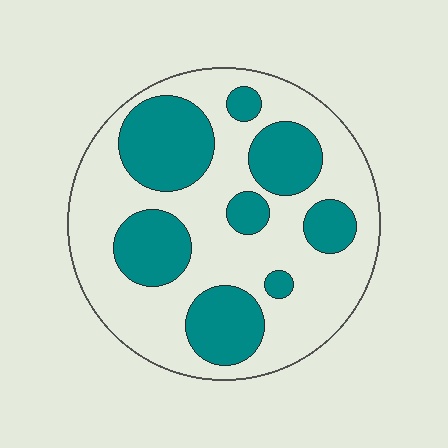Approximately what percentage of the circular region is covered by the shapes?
Approximately 35%.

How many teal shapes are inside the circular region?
8.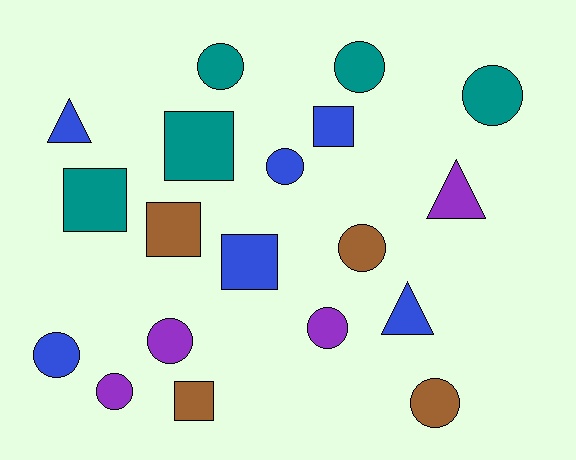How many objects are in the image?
There are 19 objects.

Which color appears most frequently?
Blue, with 6 objects.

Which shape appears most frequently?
Circle, with 10 objects.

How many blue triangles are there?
There are 2 blue triangles.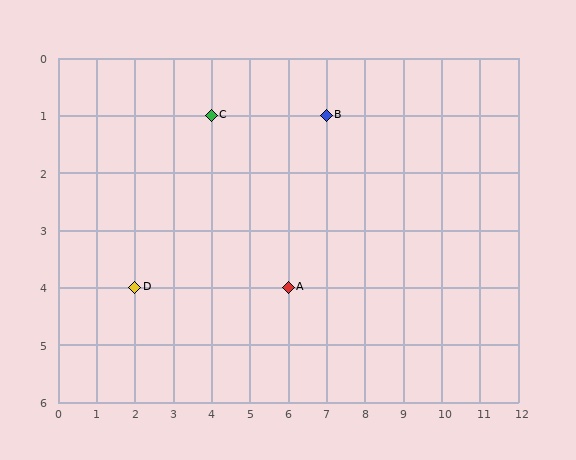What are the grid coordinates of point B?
Point B is at grid coordinates (7, 1).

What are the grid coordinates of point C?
Point C is at grid coordinates (4, 1).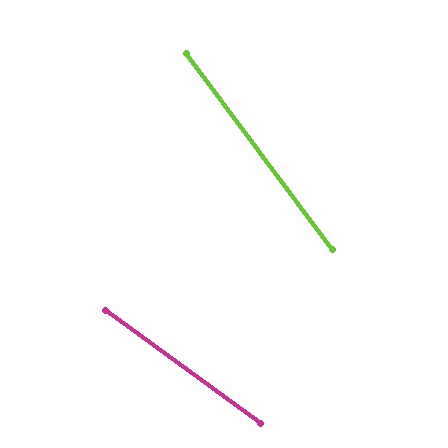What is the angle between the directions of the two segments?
Approximately 17 degrees.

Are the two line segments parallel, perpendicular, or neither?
Neither parallel nor perpendicular — they differ by about 17°.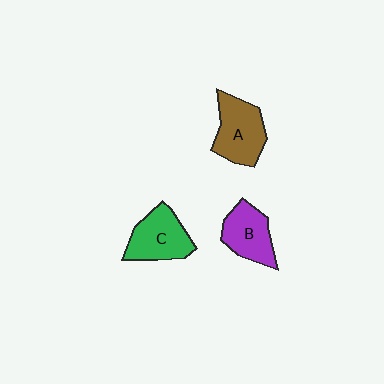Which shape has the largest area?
Shape A (brown).